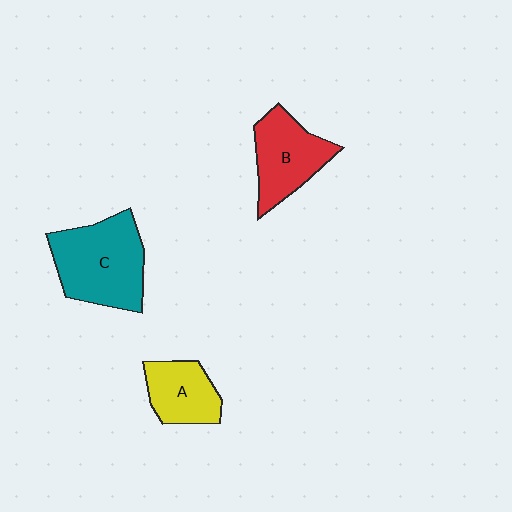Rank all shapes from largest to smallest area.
From largest to smallest: C (teal), B (red), A (yellow).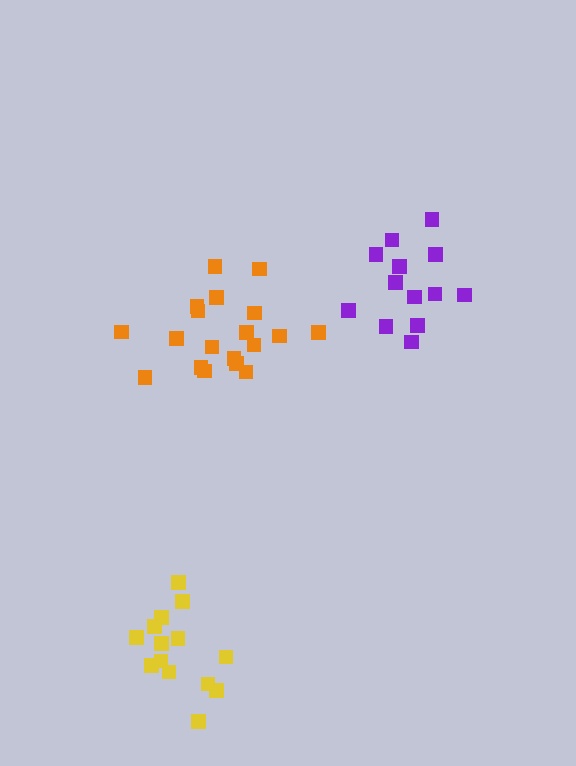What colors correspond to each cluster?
The clusters are colored: orange, yellow, purple.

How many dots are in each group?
Group 1: 19 dots, Group 2: 14 dots, Group 3: 13 dots (46 total).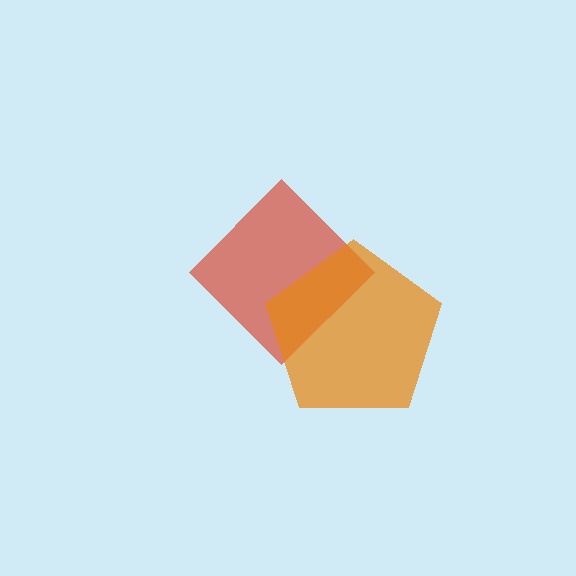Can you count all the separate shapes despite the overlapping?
Yes, there are 2 separate shapes.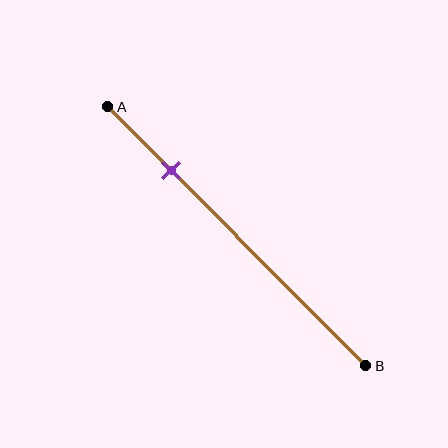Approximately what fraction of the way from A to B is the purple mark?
The purple mark is approximately 25% of the way from A to B.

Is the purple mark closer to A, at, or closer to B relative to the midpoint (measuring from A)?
The purple mark is closer to point A than the midpoint of segment AB.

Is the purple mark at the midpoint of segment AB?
No, the mark is at about 25% from A, not at the 50% midpoint.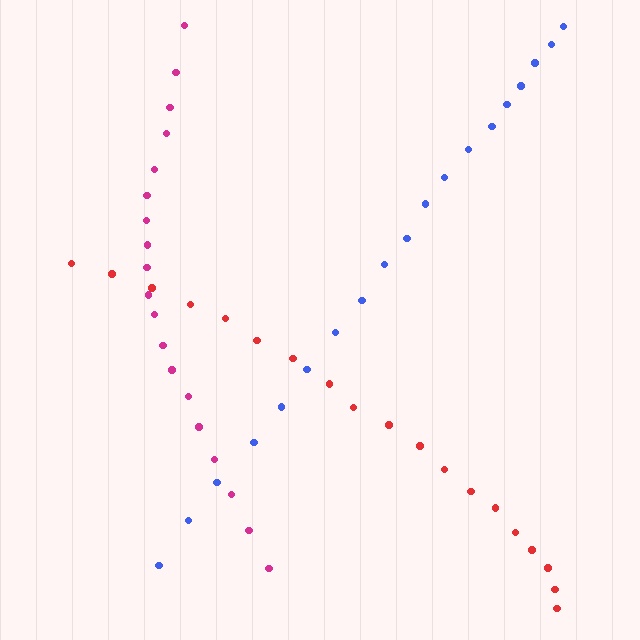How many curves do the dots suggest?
There are 3 distinct paths.